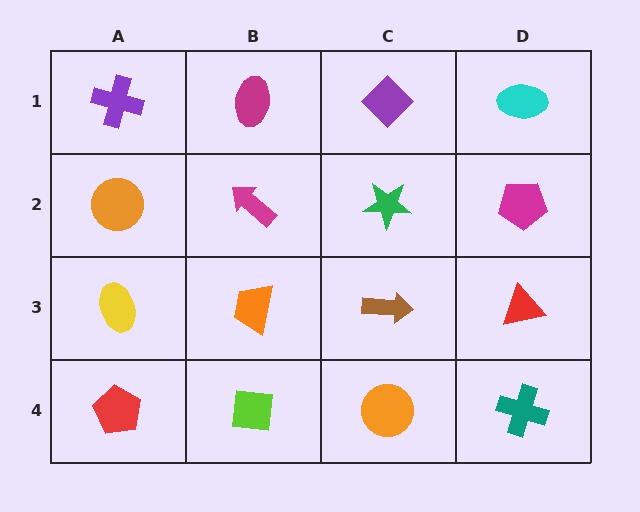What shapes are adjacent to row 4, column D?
A red triangle (row 3, column D), an orange circle (row 4, column C).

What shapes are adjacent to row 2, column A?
A purple cross (row 1, column A), a yellow ellipse (row 3, column A), a magenta arrow (row 2, column B).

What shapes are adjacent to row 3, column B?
A magenta arrow (row 2, column B), a lime square (row 4, column B), a yellow ellipse (row 3, column A), a brown arrow (row 3, column C).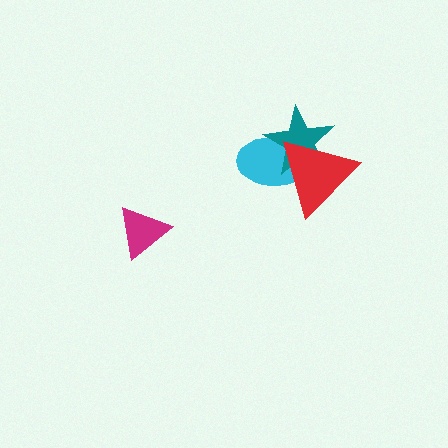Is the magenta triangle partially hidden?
No, no other shape covers it.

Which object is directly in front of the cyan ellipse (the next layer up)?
The teal star is directly in front of the cyan ellipse.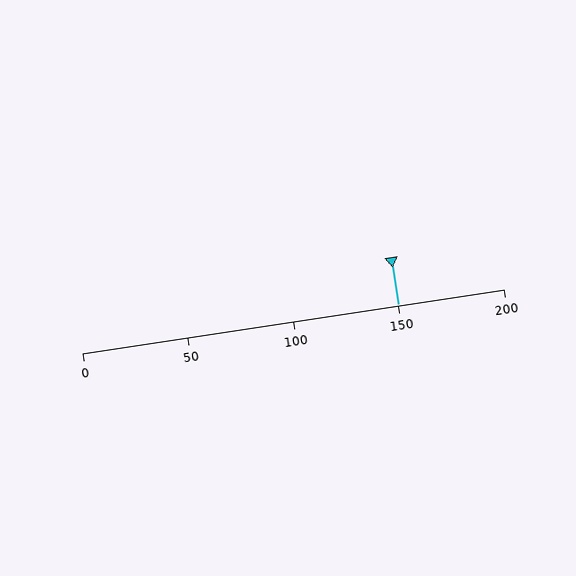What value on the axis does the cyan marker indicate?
The marker indicates approximately 150.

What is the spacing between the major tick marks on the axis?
The major ticks are spaced 50 apart.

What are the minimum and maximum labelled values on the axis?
The axis runs from 0 to 200.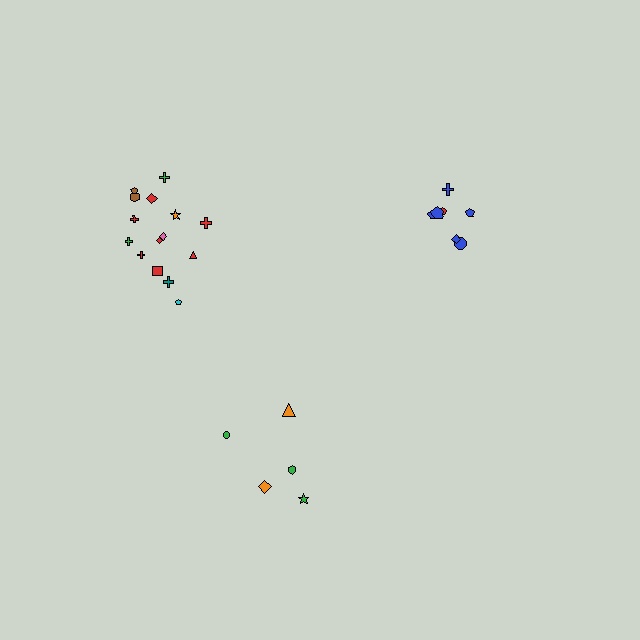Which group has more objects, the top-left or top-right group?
The top-left group.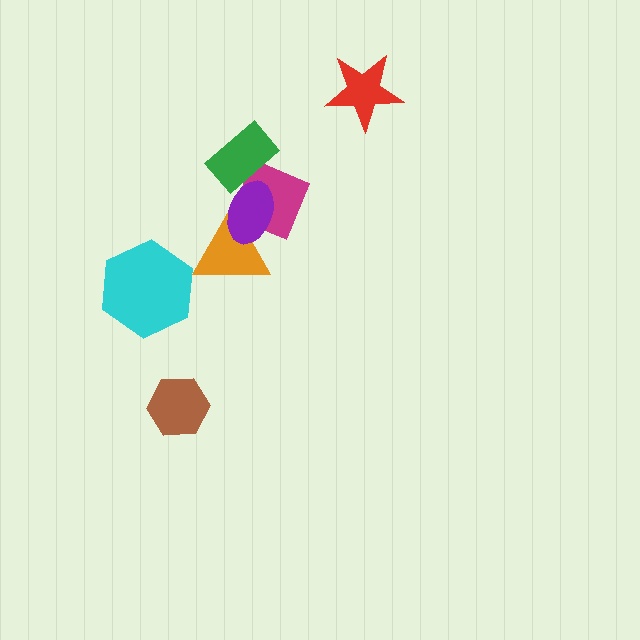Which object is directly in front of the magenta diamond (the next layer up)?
The orange triangle is directly in front of the magenta diamond.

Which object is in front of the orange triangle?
The purple ellipse is in front of the orange triangle.